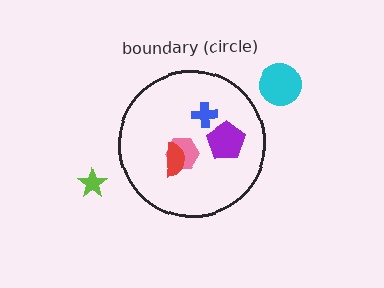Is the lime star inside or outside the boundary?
Outside.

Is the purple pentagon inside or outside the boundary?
Inside.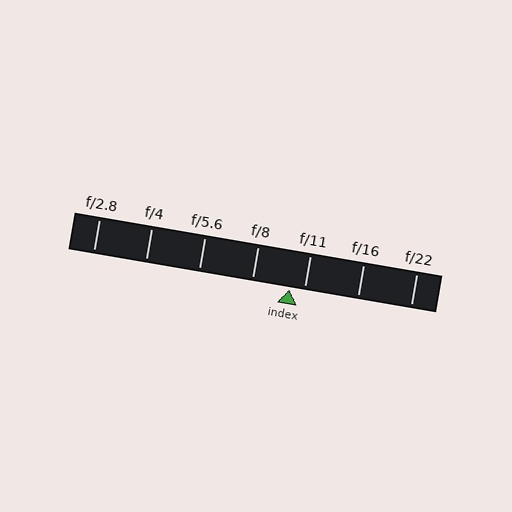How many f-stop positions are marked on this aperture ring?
There are 7 f-stop positions marked.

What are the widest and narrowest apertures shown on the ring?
The widest aperture shown is f/2.8 and the narrowest is f/22.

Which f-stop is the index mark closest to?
The index mark is closest to f/11.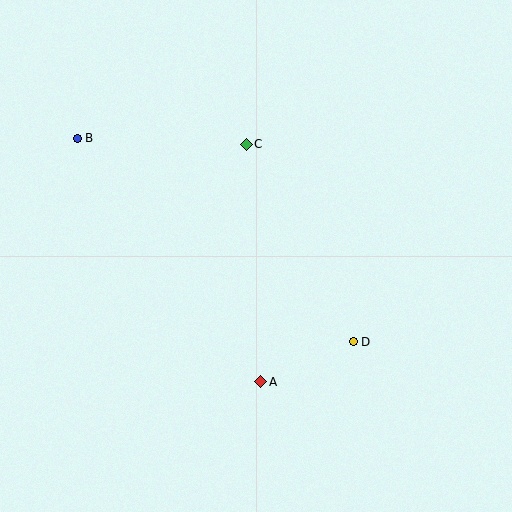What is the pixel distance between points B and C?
The distance between B and C is 169 pixels.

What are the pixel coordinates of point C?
Point C is at (246, 144).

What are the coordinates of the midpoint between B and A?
The midpoint between B and A is at (169, 260).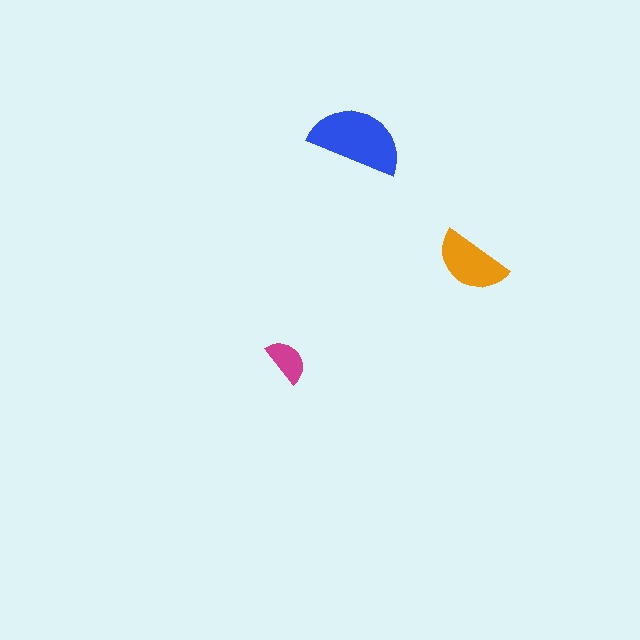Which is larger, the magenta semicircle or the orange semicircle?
The orange one.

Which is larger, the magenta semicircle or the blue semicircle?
The blue one.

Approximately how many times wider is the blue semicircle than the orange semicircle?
About 1.5 times wider.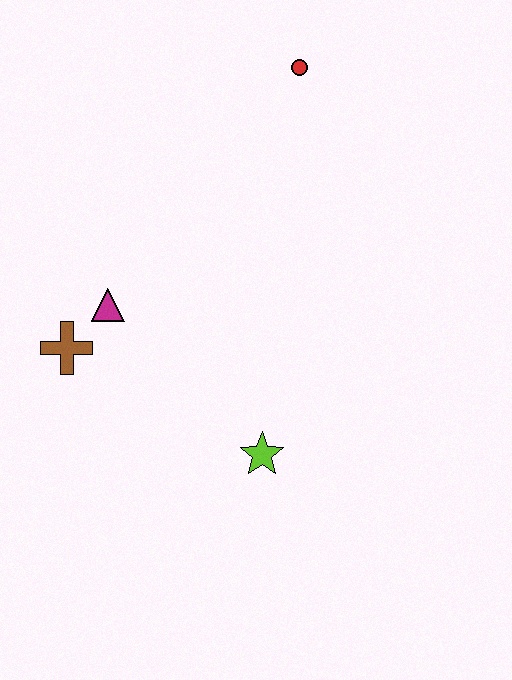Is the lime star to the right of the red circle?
No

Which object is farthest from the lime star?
The red circle is farthest from the lime star.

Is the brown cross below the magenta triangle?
Yes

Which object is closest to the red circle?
The magenta triangle is closest to the red circle.